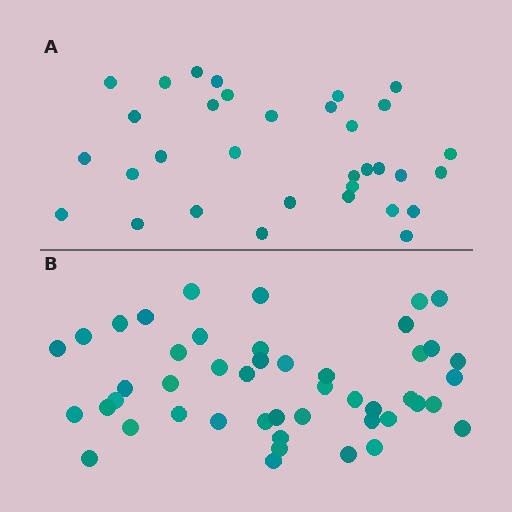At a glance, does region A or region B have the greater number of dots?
Region B (the bottom region) has more dots.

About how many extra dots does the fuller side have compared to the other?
Region B has approximately 15 more dots than region A.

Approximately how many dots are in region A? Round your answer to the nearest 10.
About 30 dots. (The exact count is 33, which rounds to 30.)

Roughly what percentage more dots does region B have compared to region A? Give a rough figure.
About 40% more.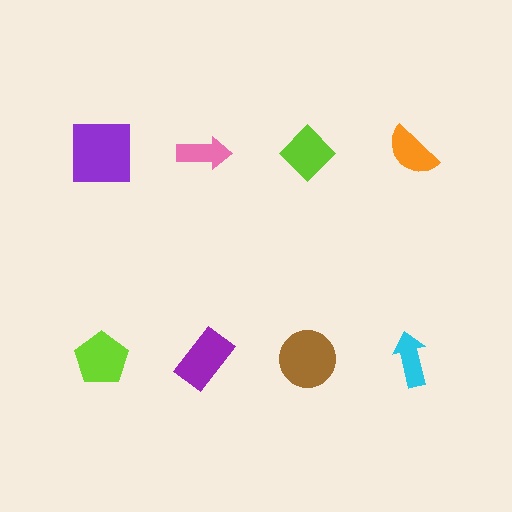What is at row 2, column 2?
A purple rectangle.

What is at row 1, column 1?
A purple square.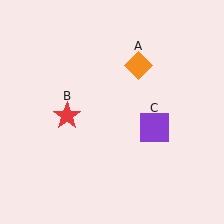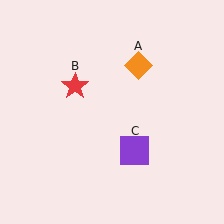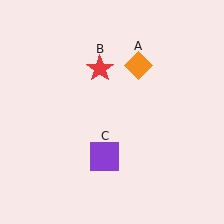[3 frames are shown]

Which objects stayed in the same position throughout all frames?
Orange diamond (object A) remained stationary.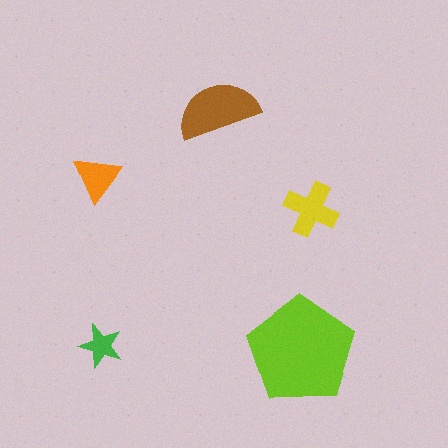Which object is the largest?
The lime pentagon.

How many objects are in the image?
There are 5 objects in the image.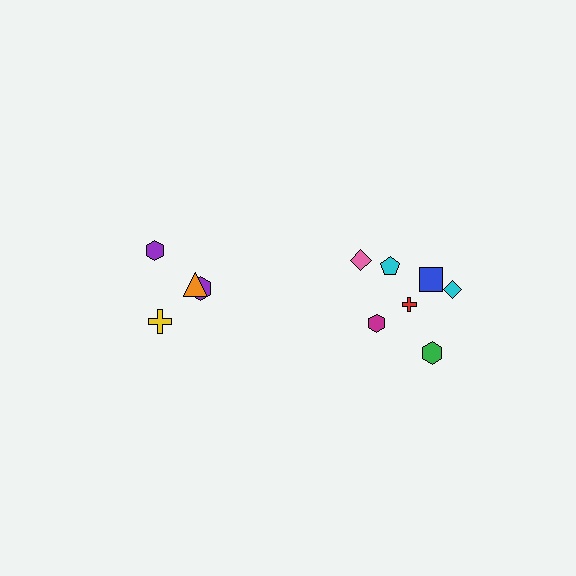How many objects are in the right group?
There are 7 objects.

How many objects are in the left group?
There are 4 objects.